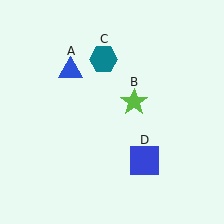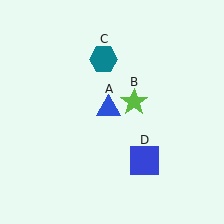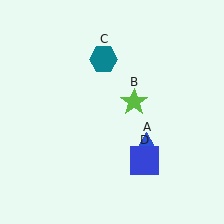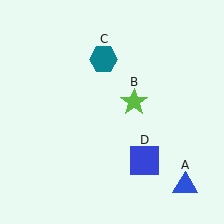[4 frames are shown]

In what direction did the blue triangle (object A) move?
The blue triangle (object A) moved down and to the right.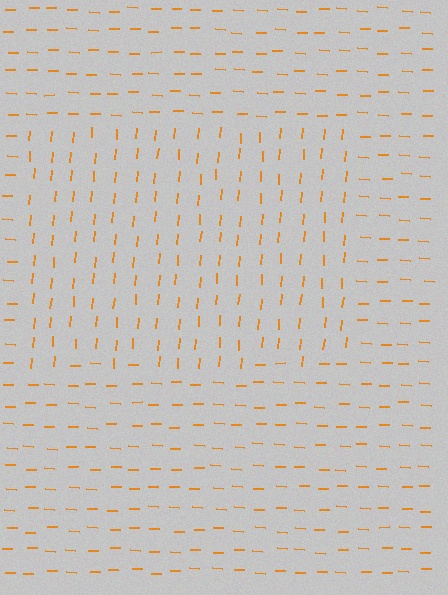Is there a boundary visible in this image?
Yes, there is a texture boundary formed by a change in line orientation.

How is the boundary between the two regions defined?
The boundary is defined purely by a change in line orientation (approximately 88 degrees difference). All lines are the same color and thickness.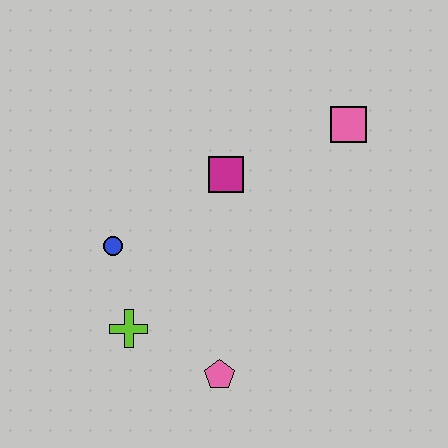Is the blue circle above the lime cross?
Yes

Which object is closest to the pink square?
The magenta square is closest to the pink square.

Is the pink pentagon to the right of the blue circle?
Yes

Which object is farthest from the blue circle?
The pink square is farthest from the blue circle.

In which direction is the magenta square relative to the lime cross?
The magenta square is above the lime cross.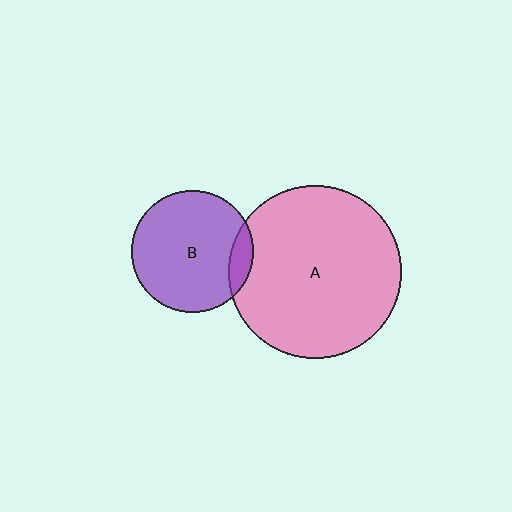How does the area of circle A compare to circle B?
Approximately 2.0 times.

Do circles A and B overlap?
Yes.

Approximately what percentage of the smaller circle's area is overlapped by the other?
Approximately 10%.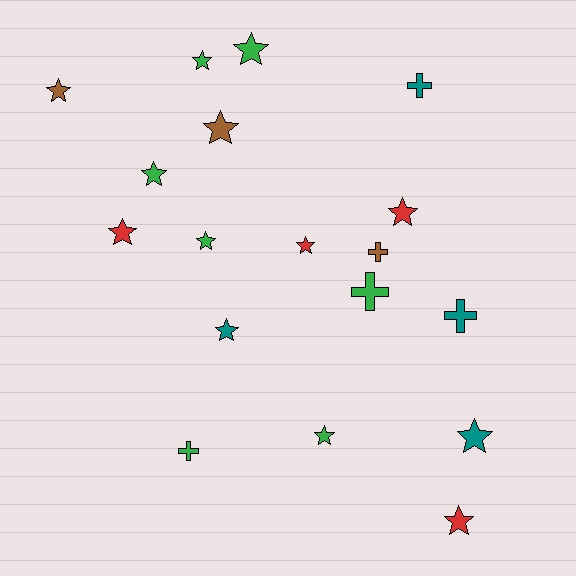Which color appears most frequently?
Green, with 7 objects.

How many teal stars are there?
There are 2 teal stars.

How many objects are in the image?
There are 18 objects.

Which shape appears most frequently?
Star, with 13 objects.